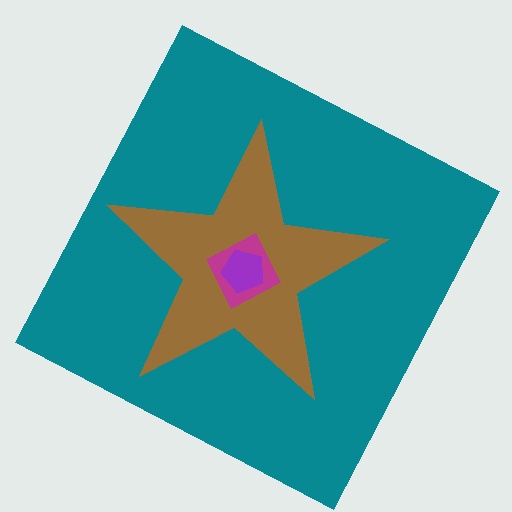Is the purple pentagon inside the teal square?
Yes.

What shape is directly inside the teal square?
The brown star.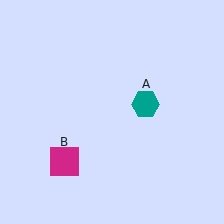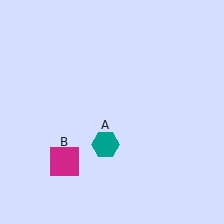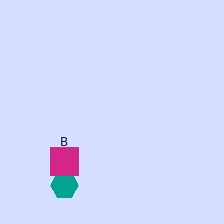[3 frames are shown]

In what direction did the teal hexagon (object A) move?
The teal hexagon (object A) moved down and to the left.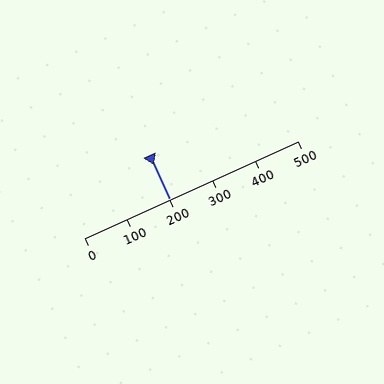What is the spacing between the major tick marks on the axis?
The major ticks are spaced 100 apart.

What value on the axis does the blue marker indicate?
The marker indicates approximately 200.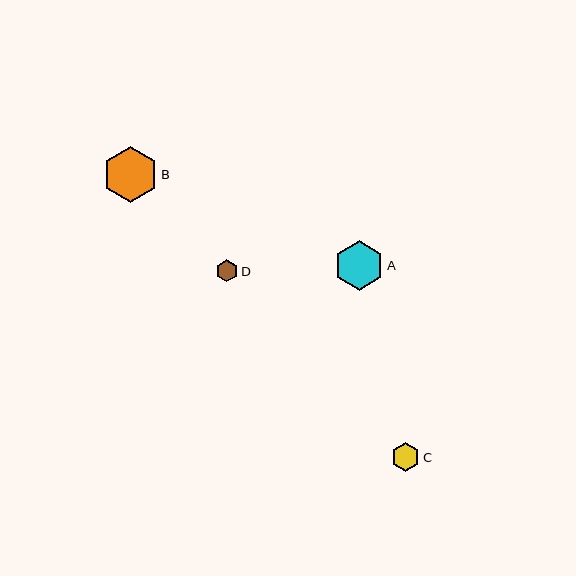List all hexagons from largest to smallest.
From largest to smallest: B, A, C, D.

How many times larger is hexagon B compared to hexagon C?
Hexagon B is approximately 2.0 times the size of hexagon C.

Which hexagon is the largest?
Hexagon B is the largest with a size of approximately 55 pixels.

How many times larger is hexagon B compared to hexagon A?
Hexagon B is approximately 1.1 times the size of hexagon A.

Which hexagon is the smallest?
Hexagon D is the smallest with a size of approximately 22 pixels.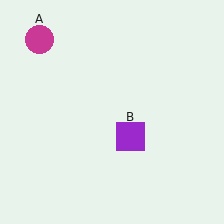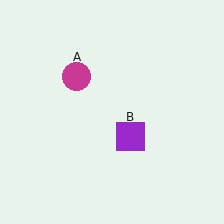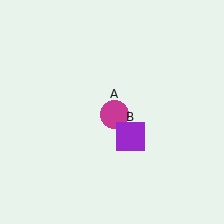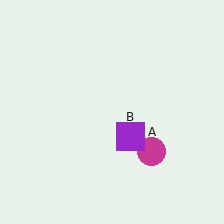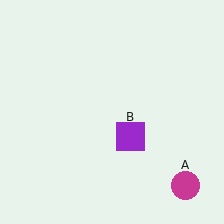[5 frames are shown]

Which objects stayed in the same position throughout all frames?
Purple square (object B) remained stationary.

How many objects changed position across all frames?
1 object changed position: magenta circle (object A).